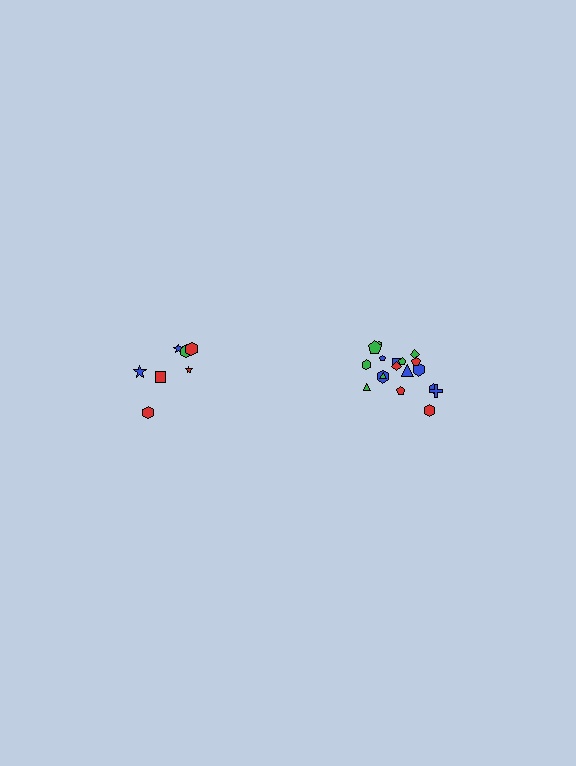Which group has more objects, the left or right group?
The right group.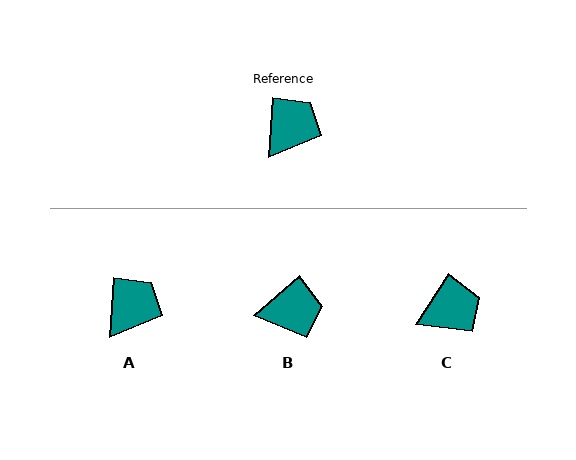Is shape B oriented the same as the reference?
No, it is off by about 46 degrees.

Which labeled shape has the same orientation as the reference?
A.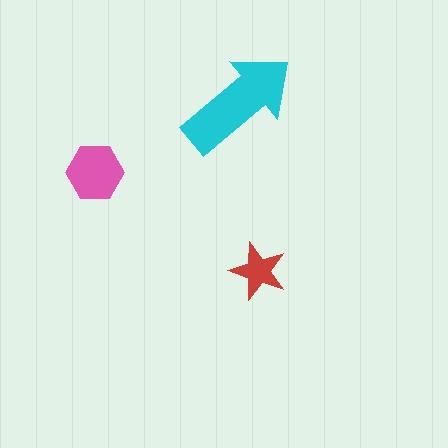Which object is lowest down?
The red star is bottommost.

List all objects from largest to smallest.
The cyan arrow, the pink hexagon, the red star.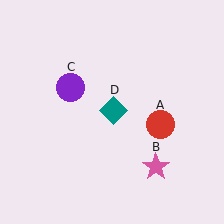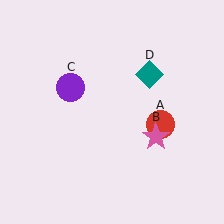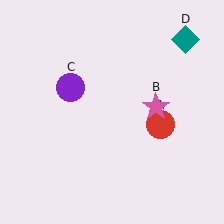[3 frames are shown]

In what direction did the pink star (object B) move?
The pink star (object B) moved up.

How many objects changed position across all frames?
2 objects changed position: pink star (object B), teal diamond (object D).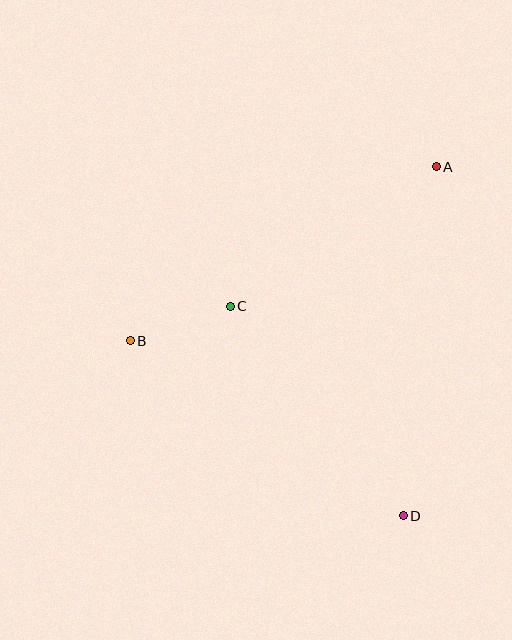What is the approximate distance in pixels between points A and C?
The distance between A and C is approximately 249 pixels.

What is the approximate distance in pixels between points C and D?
The distance between C and D is approximately 272 pixels.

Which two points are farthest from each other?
Points A and B are farthest from each other.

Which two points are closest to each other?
Points B and C are closest to each other.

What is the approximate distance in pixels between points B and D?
The distance between B and D is approximately 324 pixels.